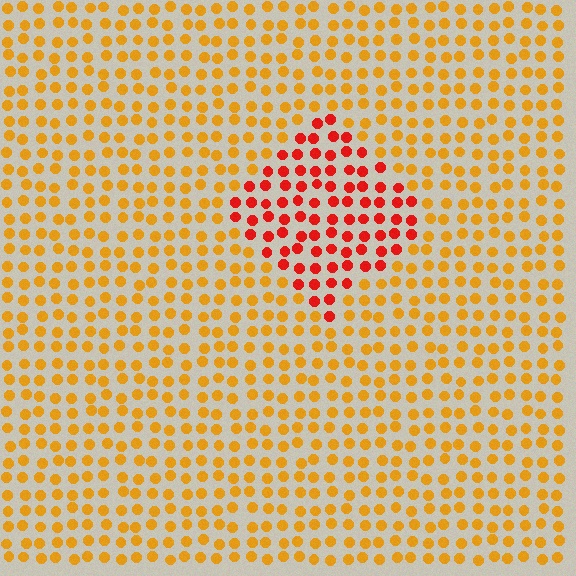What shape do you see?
I see a diamond.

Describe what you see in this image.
The image is filled with small orange elements in a uniform arrangement. A diamond-shaped region is visible where the elements are tinted to a slightly different hue, forming a subtle color boundary.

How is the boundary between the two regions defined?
The boundary is defined purely by a slight shift in hue (about 39 degrees). Spacing, size, and orientation are identical on both sides.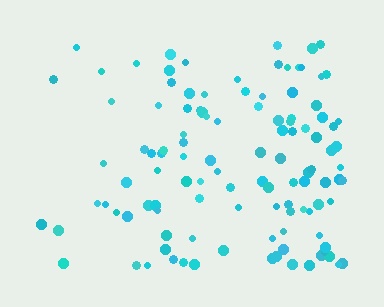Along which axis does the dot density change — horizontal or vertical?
Horizontal.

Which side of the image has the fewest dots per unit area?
The left.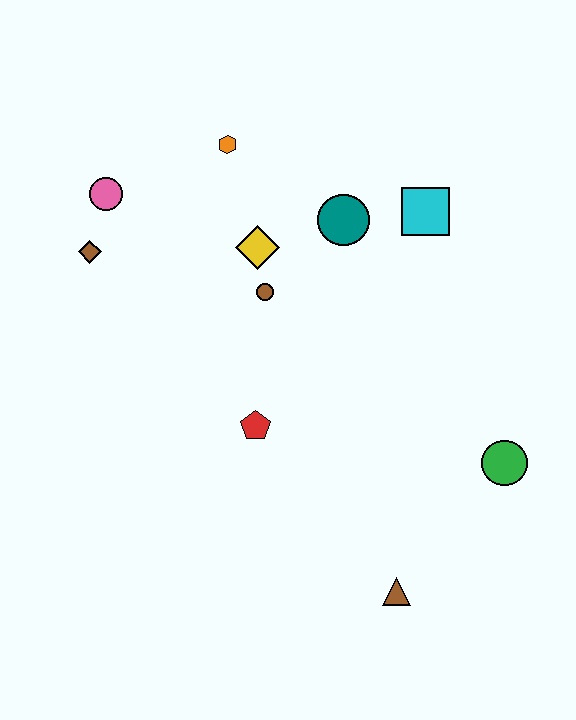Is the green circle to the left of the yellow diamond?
No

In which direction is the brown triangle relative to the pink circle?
The brown triangle is below the pink circle.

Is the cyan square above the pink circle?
No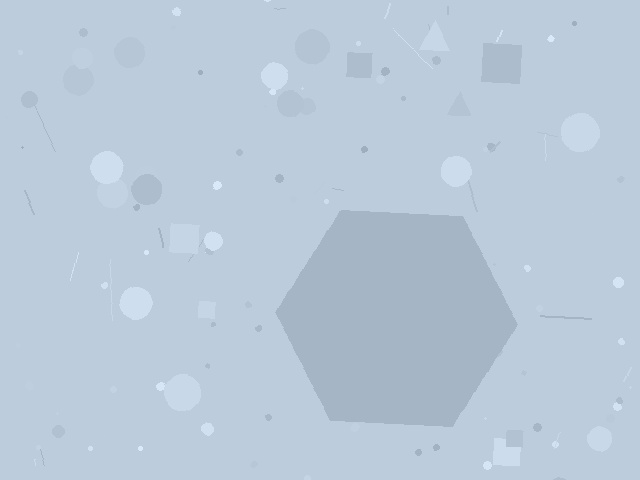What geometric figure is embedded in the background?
A hexagon is embedded in the background.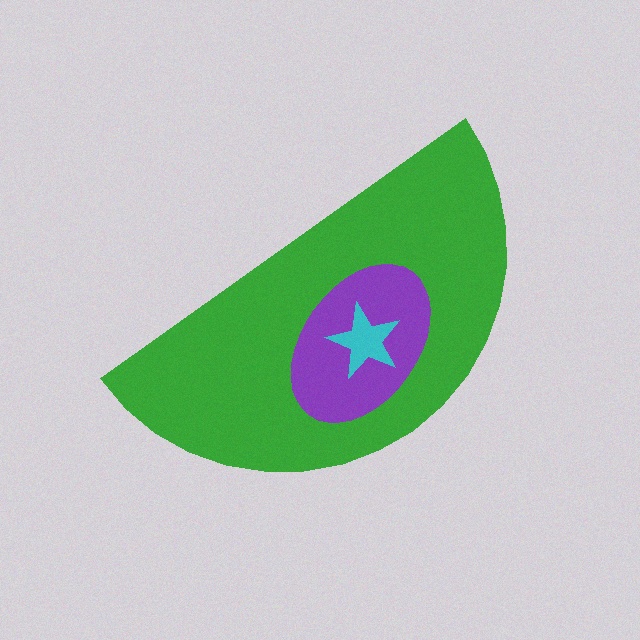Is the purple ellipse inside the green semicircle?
Yes.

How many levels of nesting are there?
3.